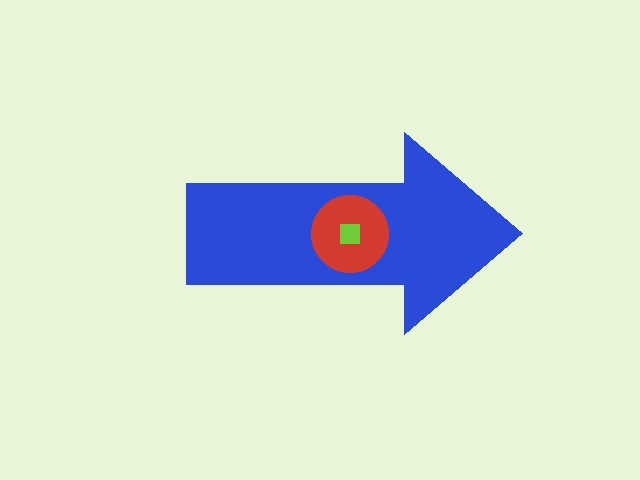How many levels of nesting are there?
3.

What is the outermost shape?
The blue arrow.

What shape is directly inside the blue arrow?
The red circle.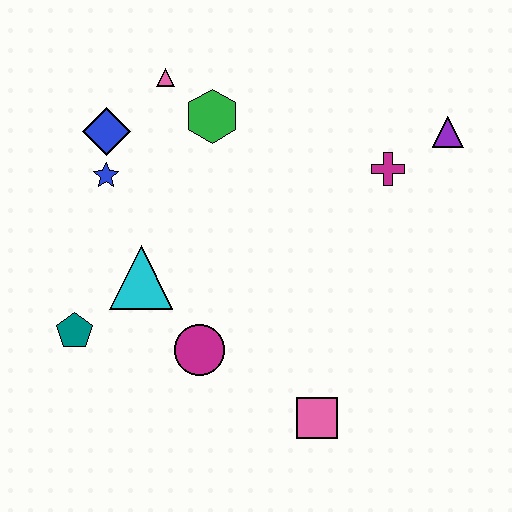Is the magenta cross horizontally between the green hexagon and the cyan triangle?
No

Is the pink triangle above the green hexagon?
Yes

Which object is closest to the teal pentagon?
The cyan triangle is closest to the teal pentagon.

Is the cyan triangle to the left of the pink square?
Yes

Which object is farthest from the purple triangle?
The teal pentagon is farthest from the purple triangle.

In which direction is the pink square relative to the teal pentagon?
The pink square is to the right of the teal pentagon.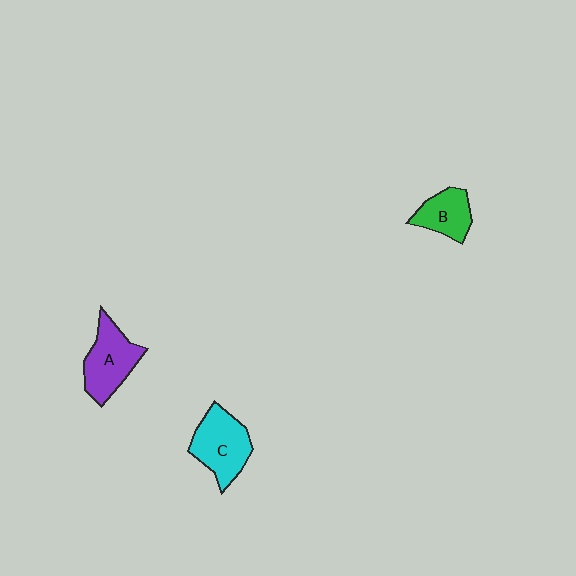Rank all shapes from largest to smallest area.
From largest to smallest: C (cyan), A (purple), B (green).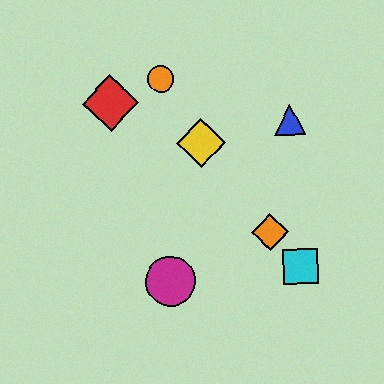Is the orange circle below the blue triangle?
No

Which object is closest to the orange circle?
The red diamond is closest to the orange circle.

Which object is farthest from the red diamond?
The cyan square is farthest from the red diamond.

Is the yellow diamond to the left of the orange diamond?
Yes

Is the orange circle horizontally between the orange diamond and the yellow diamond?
No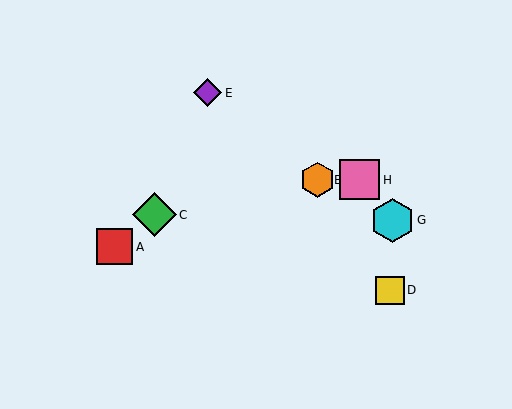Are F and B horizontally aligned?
Yes, both are at y≈180.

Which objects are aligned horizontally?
Objects B, F, H are aligned horizontally.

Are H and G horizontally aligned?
No, H is at y≈180 and G is at y≈220.